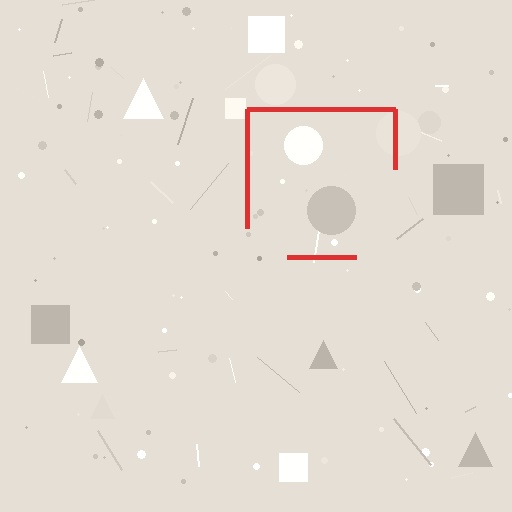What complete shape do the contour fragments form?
The contour fragments form a square.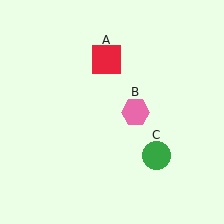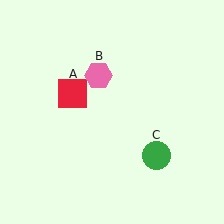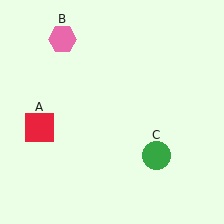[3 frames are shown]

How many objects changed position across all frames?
2 objects changed position: red square (object A), pink hexagon (object B).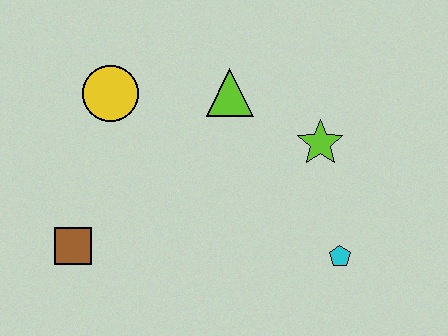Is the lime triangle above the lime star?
Yes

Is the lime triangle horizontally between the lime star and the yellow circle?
Yes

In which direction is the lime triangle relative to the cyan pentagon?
The lime triangle is above the cyan pentagon.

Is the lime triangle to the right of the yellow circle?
Yes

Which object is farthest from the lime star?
The brown square is farthest from the lime star.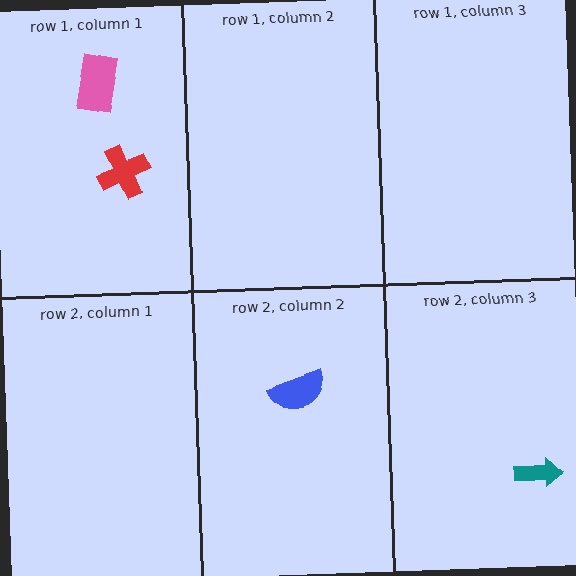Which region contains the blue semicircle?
The row 2, column 2 region.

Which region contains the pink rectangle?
The row 1, column 1 region.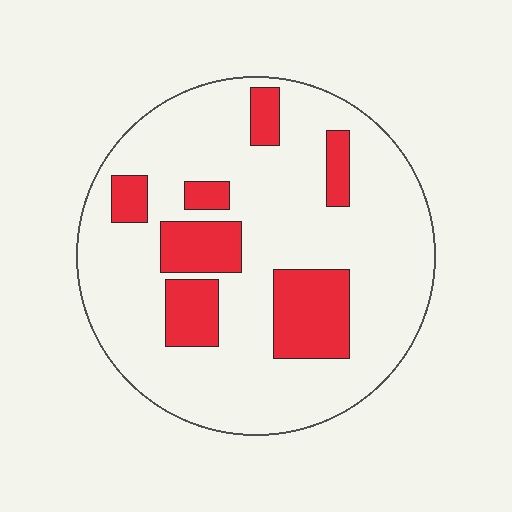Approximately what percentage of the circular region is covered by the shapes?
Approximately 20%.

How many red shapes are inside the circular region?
7.